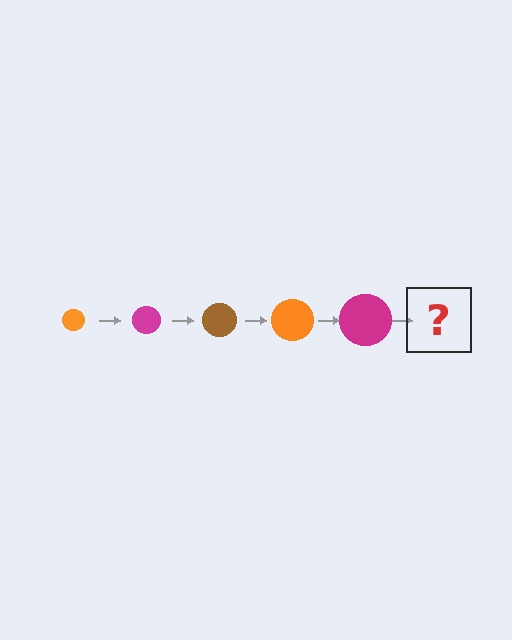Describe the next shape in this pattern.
It should be a brown circle, larger than the previous one.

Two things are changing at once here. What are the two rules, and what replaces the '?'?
The two rules are that the circle grows larger each step and the color cycles through orange, magenta, and brown. The '?' should be a brown circle, larger than the previous one.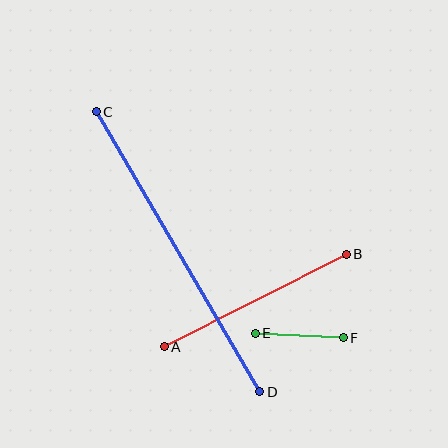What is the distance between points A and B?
The distance is approximately 204 pixels.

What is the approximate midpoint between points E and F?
The midpoint is at approximately (299, 336) pixels.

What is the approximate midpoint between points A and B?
The midpoint is at approximately (255, 300) pixels.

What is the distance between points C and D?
The distance is approximately 324 pixels.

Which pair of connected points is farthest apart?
Points C and D are farthest apart.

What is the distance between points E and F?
The distance is approximately 88 pixels.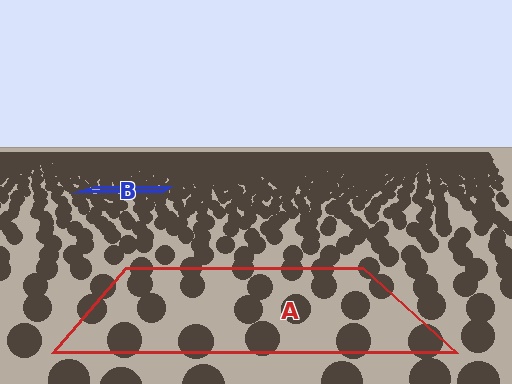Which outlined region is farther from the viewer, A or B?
Region B is farther from the viewer — the texture elements inside it appear smaller and more densely packed.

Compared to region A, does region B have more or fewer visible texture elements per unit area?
Region B has more texture elements per unit area — they are packed more densely because it is farther away.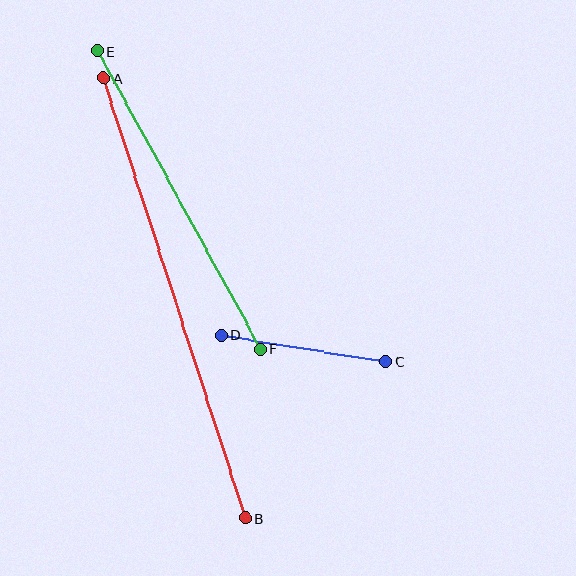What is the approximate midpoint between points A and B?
The midpoint is at approximately (175, 298) pixels.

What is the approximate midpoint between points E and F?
The midpoint is at approximately (179, 200) pixels.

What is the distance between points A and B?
The distance is approximately 462 pixels.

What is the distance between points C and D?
The distance is approximately 166 pixels.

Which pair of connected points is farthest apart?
Points A and B are farthest apart.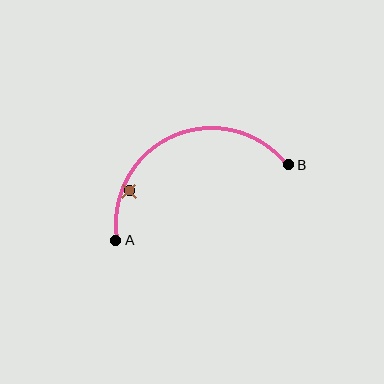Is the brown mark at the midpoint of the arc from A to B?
No — the brown mark does not lie on the arc at all. It sits slightly inside the curve.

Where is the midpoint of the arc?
The arc midpoint is the point on the curve farthest from the straight line joining A and B. It sits above that line.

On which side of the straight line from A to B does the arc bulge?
The arc bulges above the straight line connecting A and B.